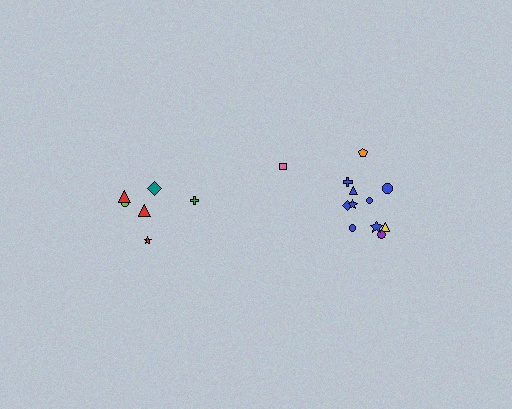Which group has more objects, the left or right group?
The right group.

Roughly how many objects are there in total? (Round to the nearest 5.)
Roughly 20 objects in total.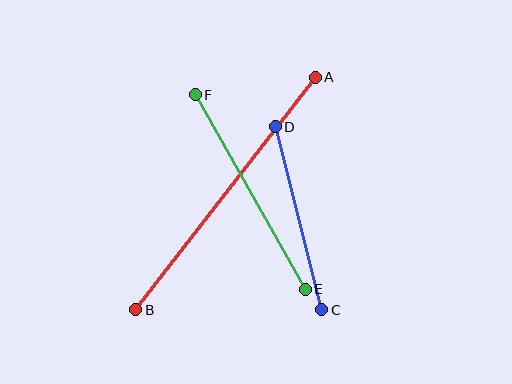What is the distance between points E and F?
The distance is approximately 223 pixels.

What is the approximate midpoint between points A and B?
The midpoint is at approximately (225, 194) pixels.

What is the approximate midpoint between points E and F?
The midpoint is at approximately (250, 192) pixels.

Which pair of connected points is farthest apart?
Points A and B are farthest apart.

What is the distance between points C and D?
The distance is approximately 188 pixels.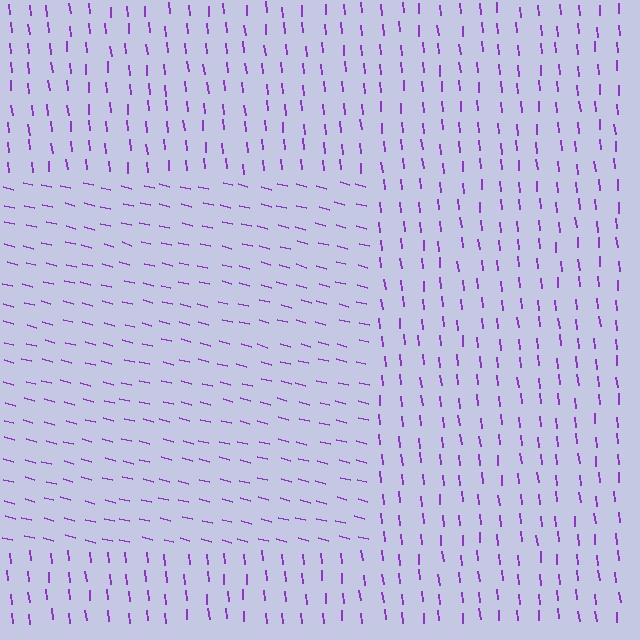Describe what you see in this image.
The image is filled with small purple line segments. A rectangle region in the image has lines oriented differently from the surrounding lines, creating a visible texture boundary.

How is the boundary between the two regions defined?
The boundary is defined purely by a change in line orientation (approximately 70 degrees difference). All lines are the same color and thickness.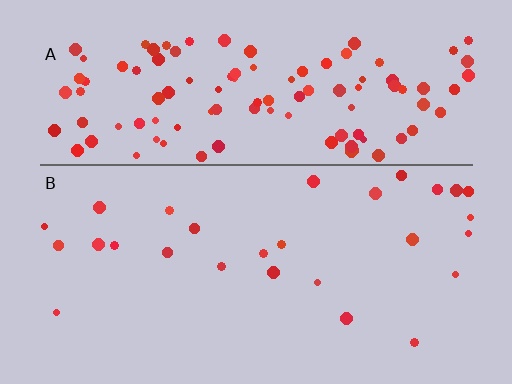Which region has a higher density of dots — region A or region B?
A (the top).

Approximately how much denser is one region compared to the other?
Approximately 4.4× — region A over region B.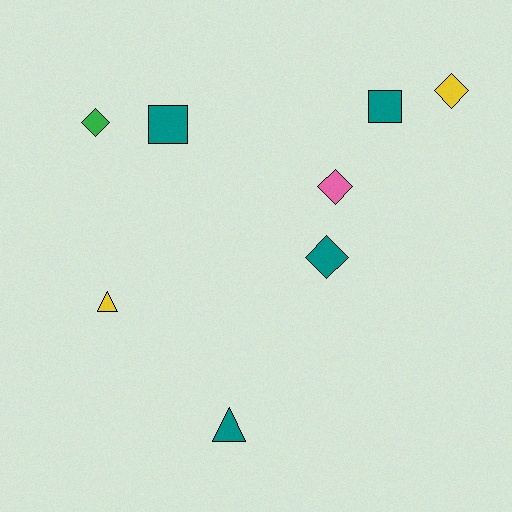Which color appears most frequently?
Teal, with 4 objects.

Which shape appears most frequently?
Diamond, with 4 objects.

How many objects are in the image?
There are 8 objects.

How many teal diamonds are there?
There is 1 teal diamond.